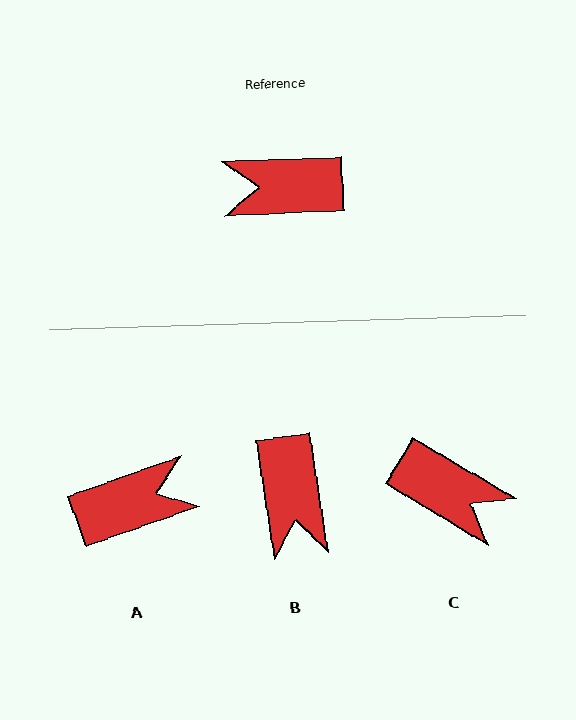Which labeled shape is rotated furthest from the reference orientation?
A, about 163 degrees away.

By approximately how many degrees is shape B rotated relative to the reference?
Approximately 96 degrees counter-clockwise.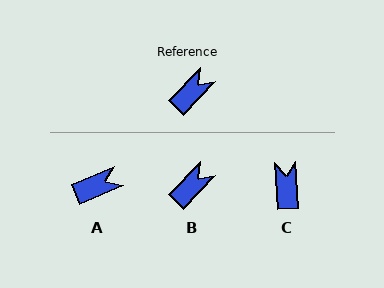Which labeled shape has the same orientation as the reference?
B.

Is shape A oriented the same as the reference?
No, it is off by about 23 degrees.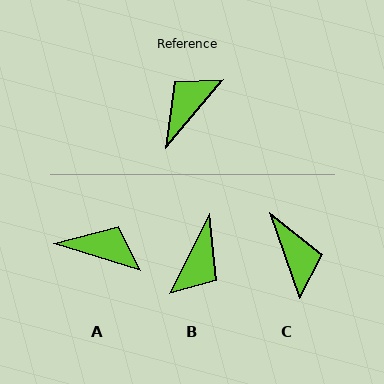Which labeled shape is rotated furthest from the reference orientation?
B, about 167 degrees away.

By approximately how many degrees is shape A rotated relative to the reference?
Approximately 67 degrees clockwise.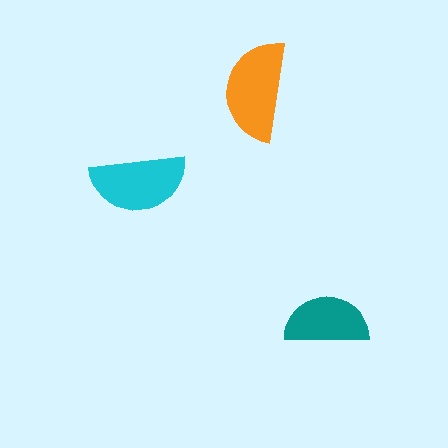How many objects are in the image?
There are 3 objects in the image.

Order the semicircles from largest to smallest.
the orange one, the cyan one, the teal one.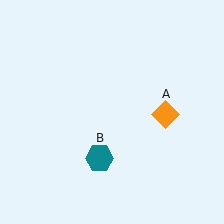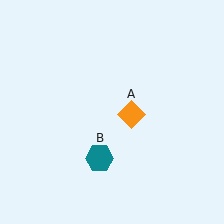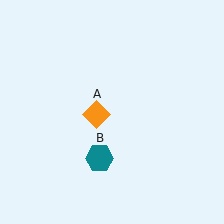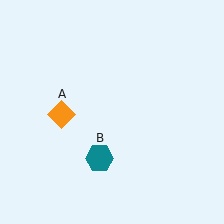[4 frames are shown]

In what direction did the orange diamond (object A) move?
The orange diamond (object A) moved left.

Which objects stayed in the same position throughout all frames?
Teal hexagon (object B) remained stationary.